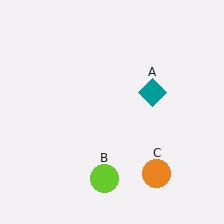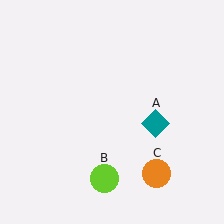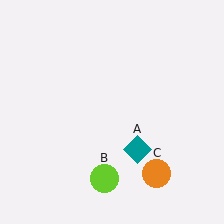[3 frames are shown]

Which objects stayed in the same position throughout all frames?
Lime circle (object B) and orange circle (object C) remained stationary.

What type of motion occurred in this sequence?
The teal diamond (object A) rotated clockwise around the center of the scene.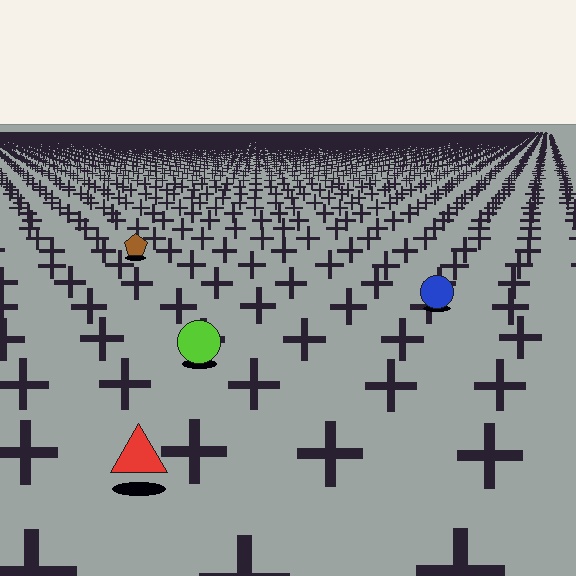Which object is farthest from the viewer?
The brown pentagon is farthest from the viewer. It appears smaller and the ground texture around it is denser.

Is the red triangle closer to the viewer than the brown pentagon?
Yes. The red triangle is closer — you can tell from the texture gradient: the ground texture is coarser near it.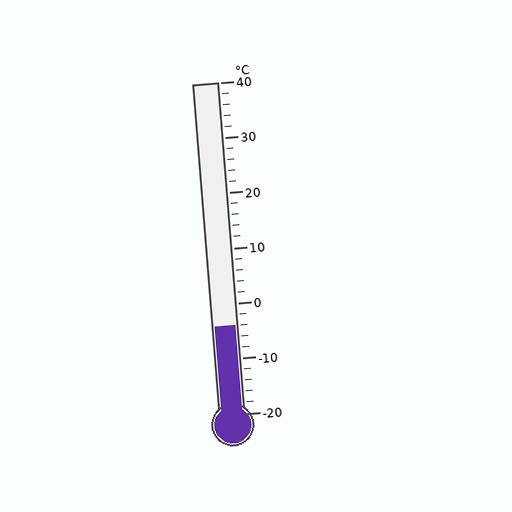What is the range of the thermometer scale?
The thermometer scale ranges from -20°C to 40°C.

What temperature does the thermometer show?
The thermometer shows approximately -4°C.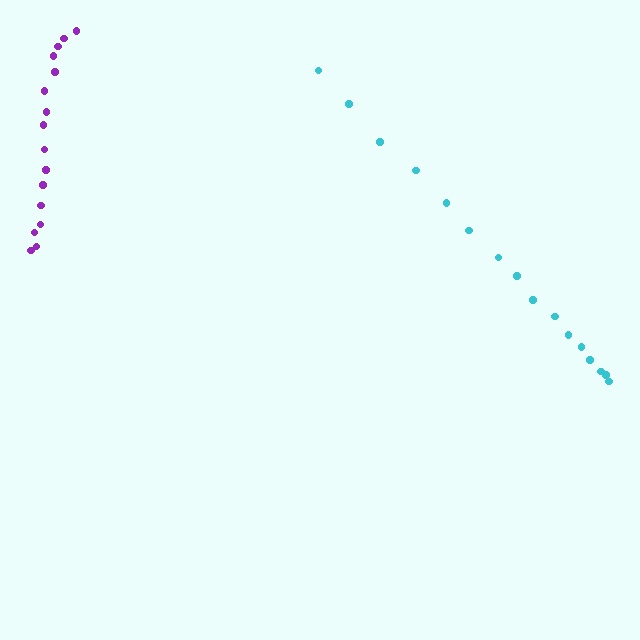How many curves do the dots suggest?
There are 2 distinct paths.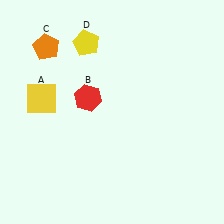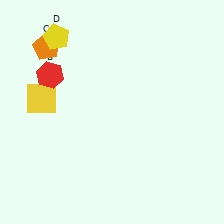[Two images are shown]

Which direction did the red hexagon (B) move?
The red hexagon (B) moved left.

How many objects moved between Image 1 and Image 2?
2 objects moved between the two images.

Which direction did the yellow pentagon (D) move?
The yellow pentagon (D) moved left.